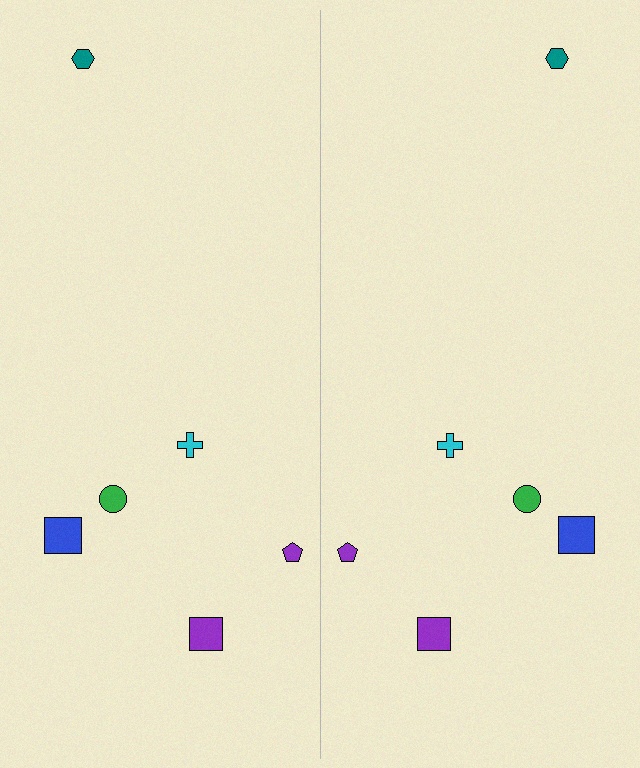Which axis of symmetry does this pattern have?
The pattern has a vertical axis of symmetry running through the center of the image.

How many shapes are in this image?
There are 12 shapes in this image.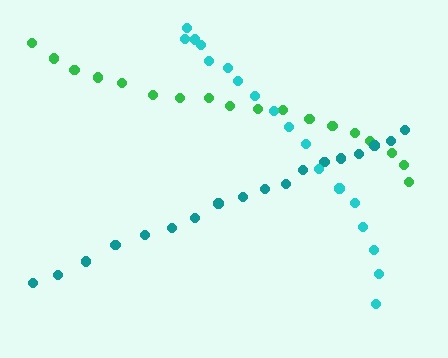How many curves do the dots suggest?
There are 3 distinct paths.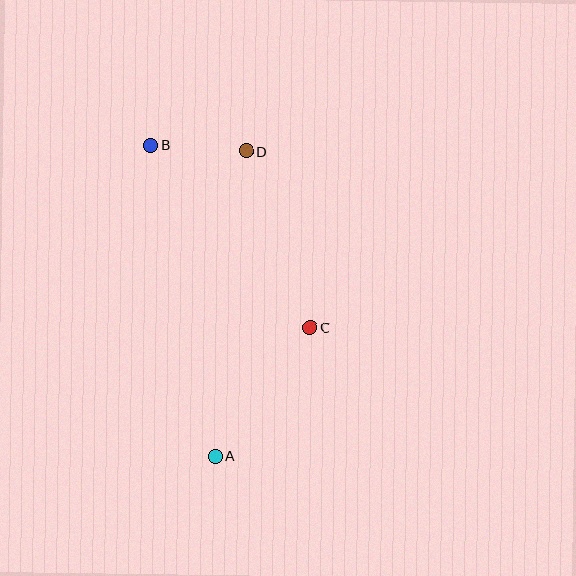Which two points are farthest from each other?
Points A and B are farthest from each other.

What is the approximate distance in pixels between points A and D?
The distance between A and D is approximately 307 pixels.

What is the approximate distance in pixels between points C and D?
The distance between C and D is approximately 187 pixels.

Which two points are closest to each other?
Points B and D are closest to each other.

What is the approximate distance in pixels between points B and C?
The distance between B and C is approximately 242 pixels.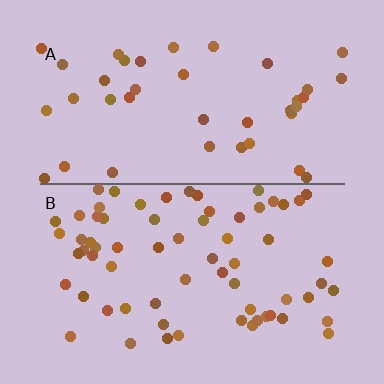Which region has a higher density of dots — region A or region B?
B (the bottom).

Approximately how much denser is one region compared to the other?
Approximately 1.7× — region B over region A.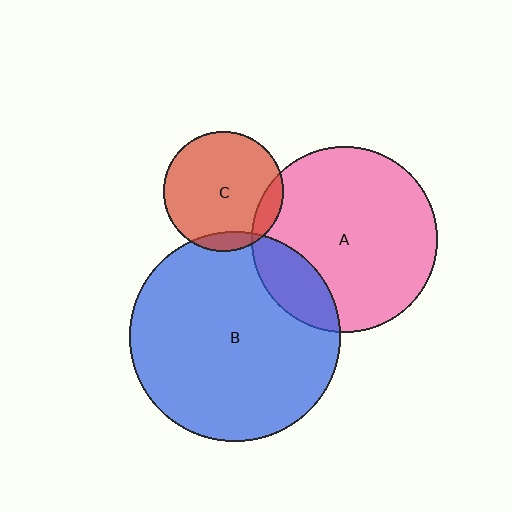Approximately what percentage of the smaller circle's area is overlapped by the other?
Approximately 15%.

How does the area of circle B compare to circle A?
Approximately 1.3 times.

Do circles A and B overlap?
Yes.